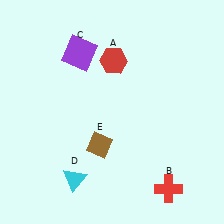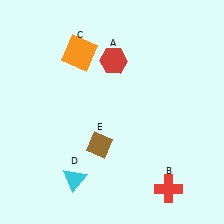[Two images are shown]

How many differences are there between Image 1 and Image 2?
There is 1 difference between the two images.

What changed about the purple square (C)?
In Image 1, C is purple. In Image 2, it changed to orange.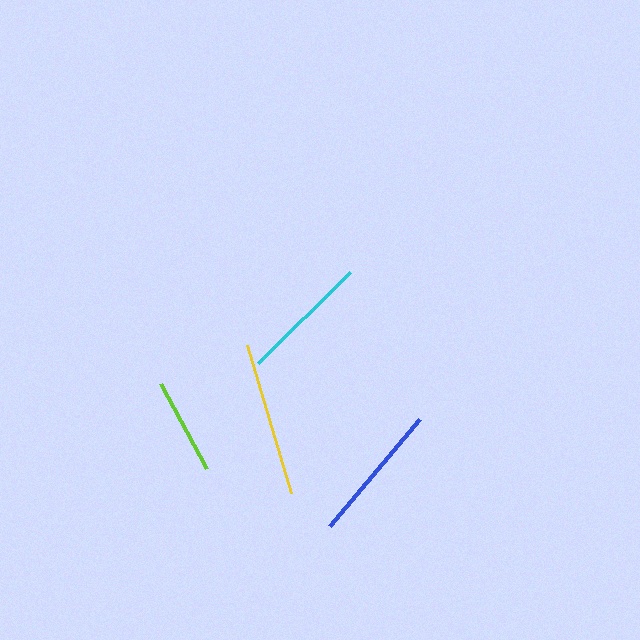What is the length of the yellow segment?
The yellow segment is approximately 154 pixels long.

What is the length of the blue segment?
The blue segment is approximately 140 pixels long.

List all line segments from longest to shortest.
From longest to shortest: yellow, blue, cyan, lime.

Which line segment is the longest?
The yellow line is the longest at approximately 154 pixels.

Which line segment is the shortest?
The lime line is the shortest at approximately 97 pixels.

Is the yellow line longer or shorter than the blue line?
The yellow line is longer than the blue line.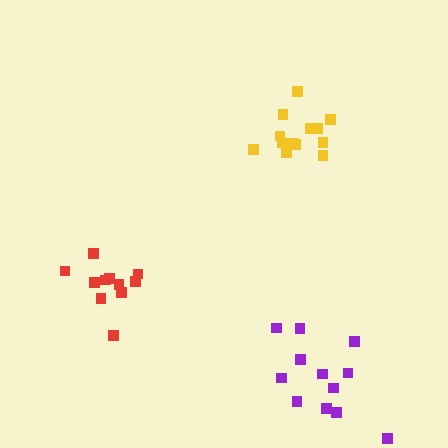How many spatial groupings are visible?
There are 3 spatial groupings.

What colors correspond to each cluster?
The clusters are colored: yellow, red, purple.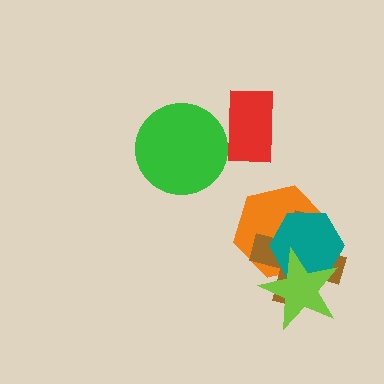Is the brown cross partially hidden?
Yes, it is partially covered by another shape.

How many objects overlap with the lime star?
3 objects overlap with the lime star.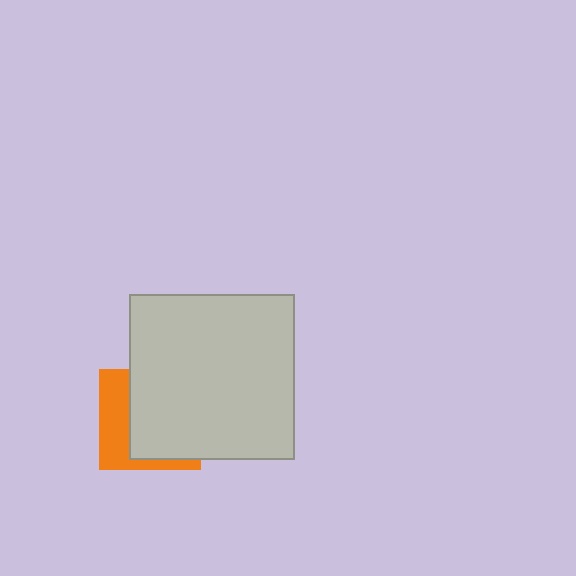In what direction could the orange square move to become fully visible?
The orange square could move left. That would shift it out from behind the light gray square entirely.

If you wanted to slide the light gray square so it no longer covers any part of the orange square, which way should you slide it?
Slide it right — that is the most direct way to separate the two shapes.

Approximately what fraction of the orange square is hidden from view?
Roughly 64% of the orange square is hidden behind the light gray square.